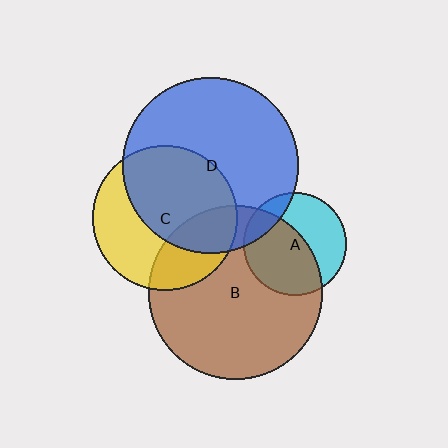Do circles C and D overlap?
Yes.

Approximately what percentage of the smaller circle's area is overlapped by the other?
Approximately 55%.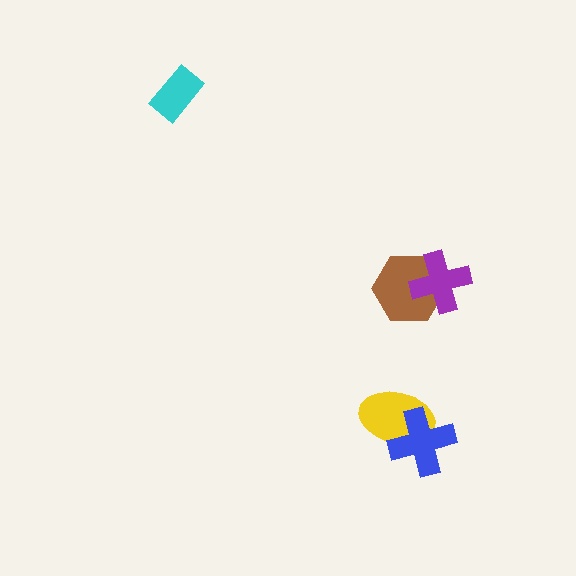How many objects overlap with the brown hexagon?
1 object overlaps with the brown hexagon.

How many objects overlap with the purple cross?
1 object overlaps with the purple cross.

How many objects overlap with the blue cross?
1 object overlaps with the blue cross.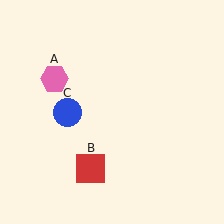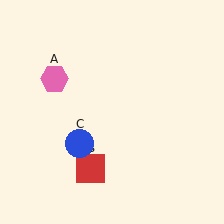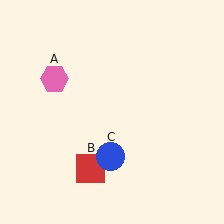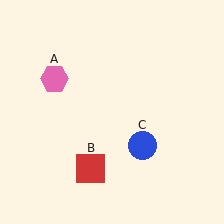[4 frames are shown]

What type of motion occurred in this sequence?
The blue circle (object C) rotated counterclockwise around the center of the scene.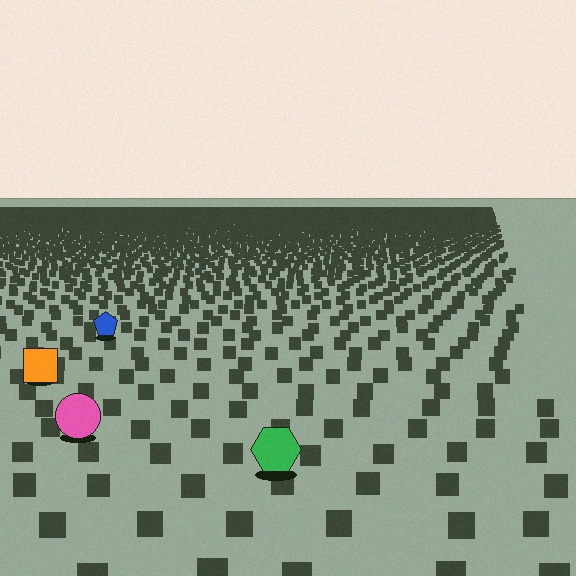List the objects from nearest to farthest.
From nearest to farthest: the green hexagon, the pink circle, the orange square, the blue pentagon.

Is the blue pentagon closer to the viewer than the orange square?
No. The orange square is closer — you can tell from the texture gradient: the ground texture is coarser near it.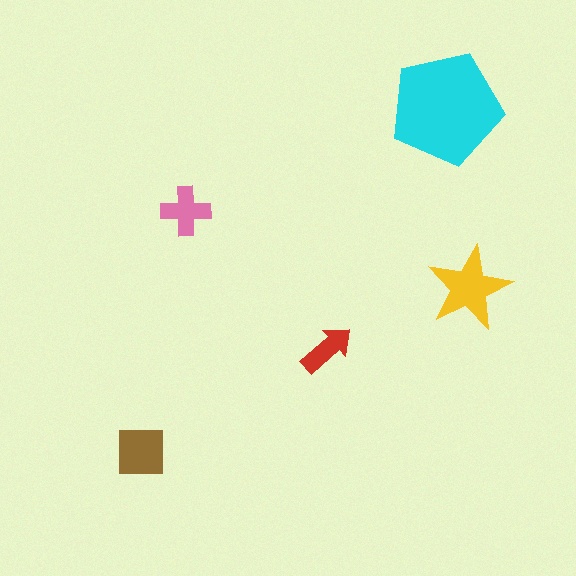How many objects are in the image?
There are 5 objects in the image.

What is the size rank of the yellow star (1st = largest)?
2nd.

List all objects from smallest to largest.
The red arrow, the pink cross, the brown square, the yellow star, the cyan pentagon.